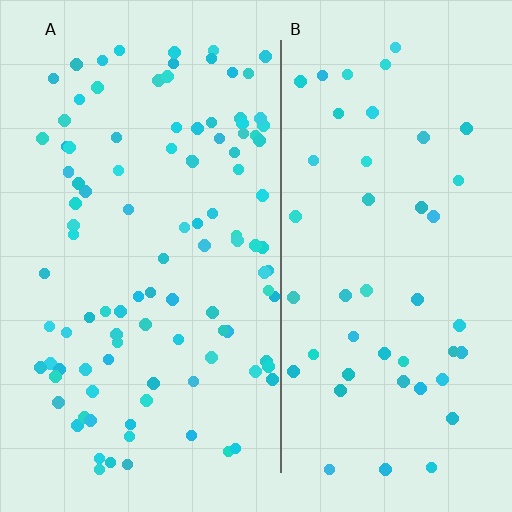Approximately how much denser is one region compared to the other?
Approximately 2.2× — region A over region B.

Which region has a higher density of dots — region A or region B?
A (the left).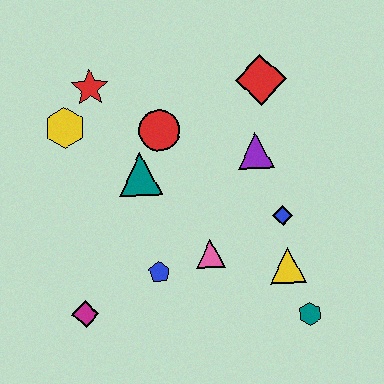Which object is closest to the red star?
The yellow hexagon is closest to the red star.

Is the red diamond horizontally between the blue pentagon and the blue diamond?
Yes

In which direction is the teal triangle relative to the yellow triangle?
The teal triangle is to the left of the yellow triangle.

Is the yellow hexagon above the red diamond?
No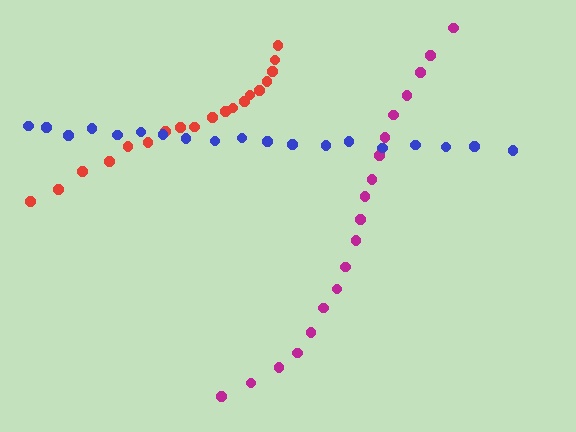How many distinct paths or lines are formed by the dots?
There are 3 distinct paths.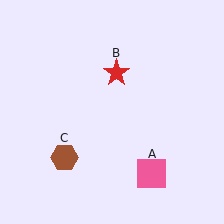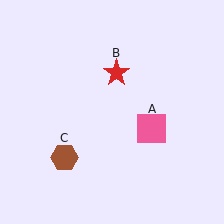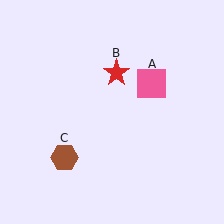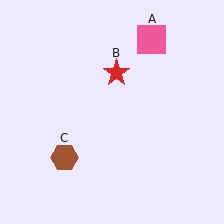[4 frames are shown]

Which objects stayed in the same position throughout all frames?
Red star (object B) and brown hexagon (object C) remained stationary.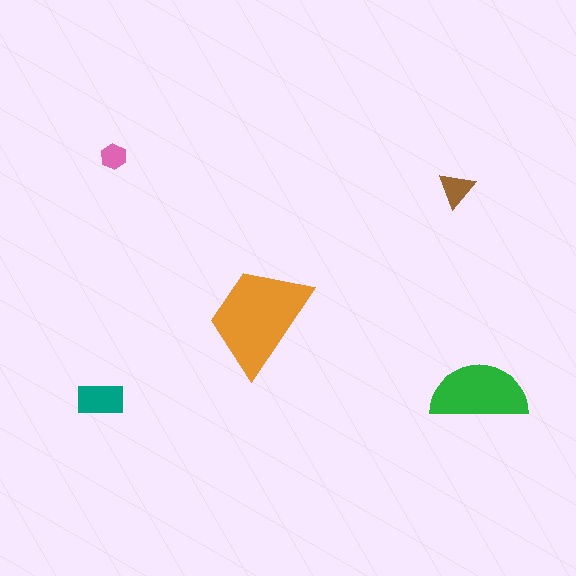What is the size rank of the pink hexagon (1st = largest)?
5th.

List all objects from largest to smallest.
The orange trapezoid, the green semicircle, the teal rectangle, the brown triangle, the pink hexagon.